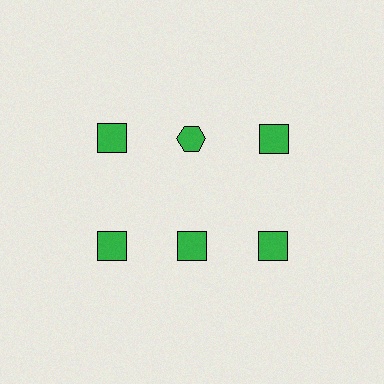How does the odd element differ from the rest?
It has a different shape: hexagon instead of square.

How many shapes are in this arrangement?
There are 6 shapes arranged in a grid pattern.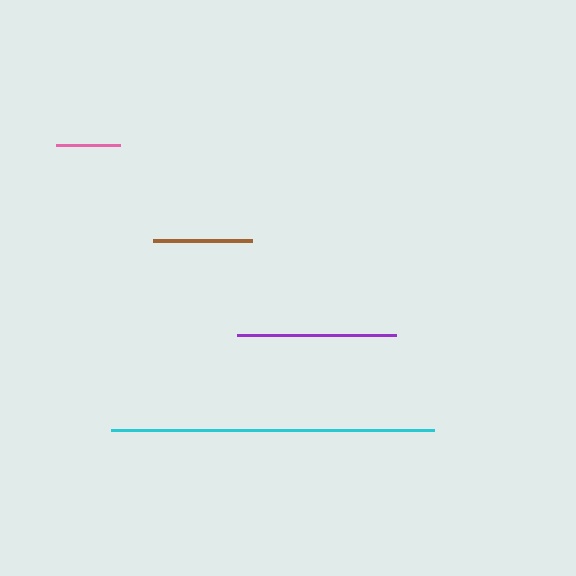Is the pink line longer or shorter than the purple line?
The purple line is longer than the pink line.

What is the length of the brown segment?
The brown segment is approximately 99 pixels long.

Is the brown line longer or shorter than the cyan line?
The cyan line is longer than the brown line.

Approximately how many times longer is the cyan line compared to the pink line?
The cyan line is approximately 5.0 times the length of the pink line.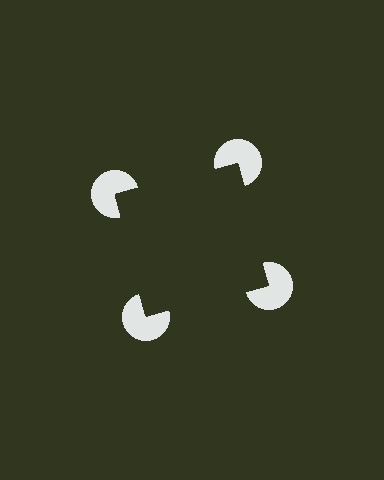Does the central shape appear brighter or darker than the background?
It typically appears slightly darker than the background, even though no actual brightness change is drawn.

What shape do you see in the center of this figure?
An illusory square — its edges are inferred from the aligned wedge cuts in the pac-man discs, not physically drawn.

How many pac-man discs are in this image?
There are 4 — one at each vertex of the illusory square.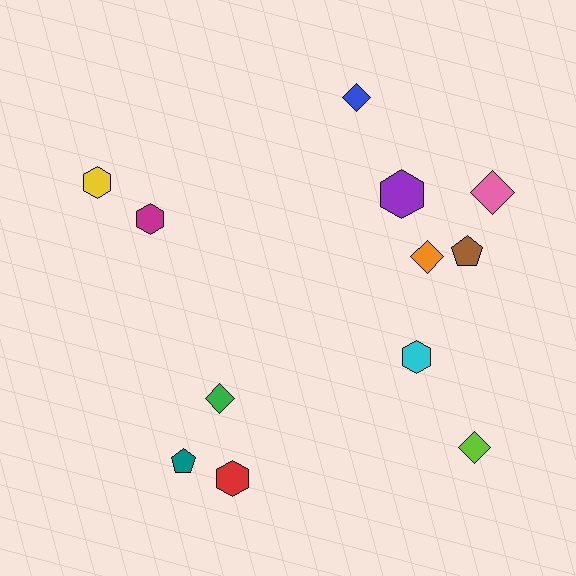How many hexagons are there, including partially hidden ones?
There are 5 hexagons.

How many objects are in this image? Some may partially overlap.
There are 12 objects.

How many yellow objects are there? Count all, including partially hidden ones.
There is 1 yellow object.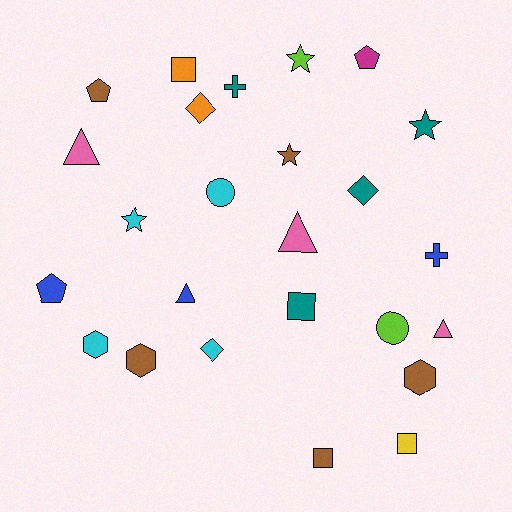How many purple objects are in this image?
There are no purple objects.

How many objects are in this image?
There are 25 objects.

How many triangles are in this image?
There are 4 triangles.